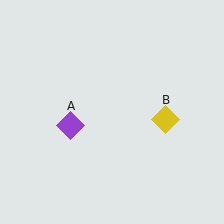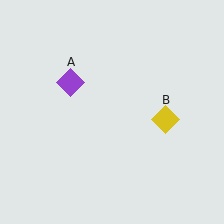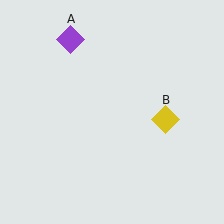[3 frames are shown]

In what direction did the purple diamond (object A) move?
The purple diamond (object A) moved up.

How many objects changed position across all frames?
1 object changed position: purple diamond (object A).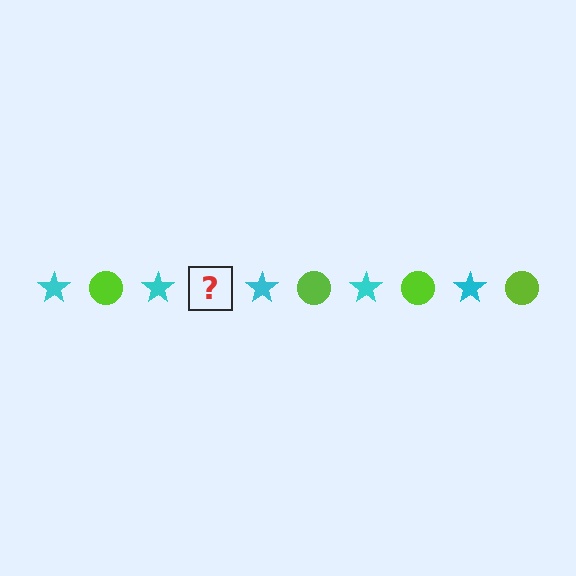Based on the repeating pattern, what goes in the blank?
The blank should be a lime circle.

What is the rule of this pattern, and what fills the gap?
The rule is that the pattern alternates between cyan star and lime circle. The gap should be filled with a lime circle.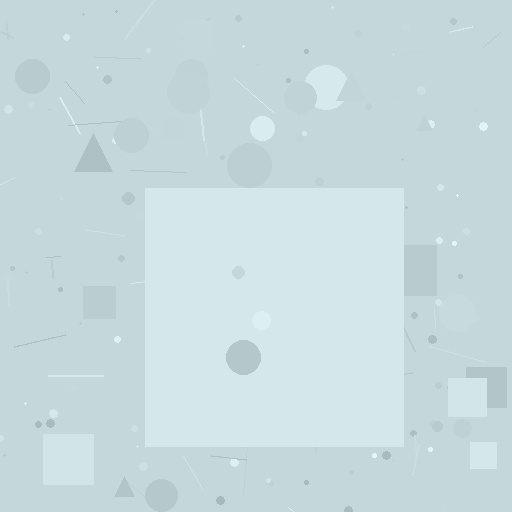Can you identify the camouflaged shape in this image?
The camouflaged shape is a square.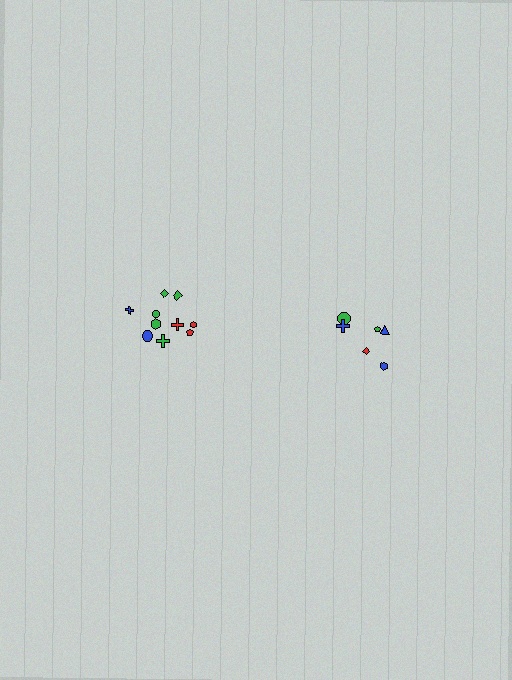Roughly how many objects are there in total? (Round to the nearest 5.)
Roughly 15 objects in total.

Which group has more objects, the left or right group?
The left group.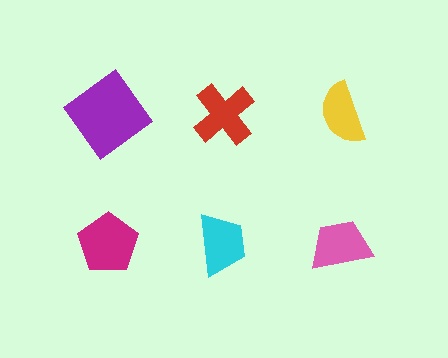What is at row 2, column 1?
A magenta pentagon.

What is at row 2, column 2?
A cyan trapezoid.